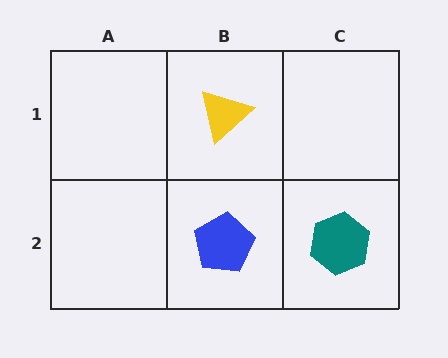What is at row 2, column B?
A blue pentagon.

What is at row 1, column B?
A yellow triangle.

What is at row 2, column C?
A teal hexagon.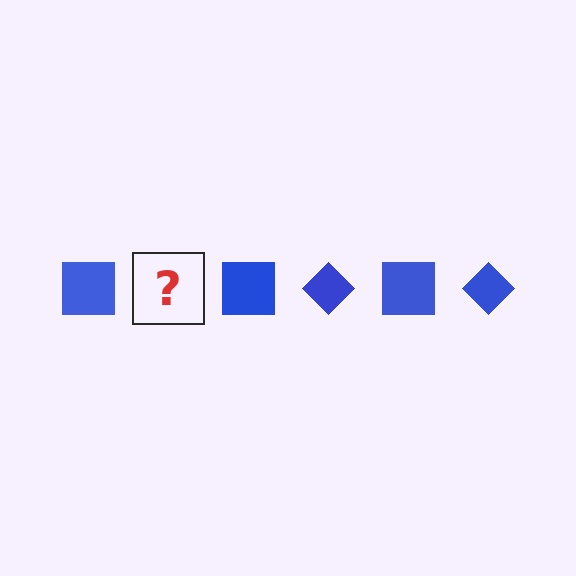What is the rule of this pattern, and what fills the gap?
The rule is that the pattern cycles through square, diamond shapes in blue. The gap should be filled with a blue diamond.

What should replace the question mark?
The question mark should be replaced with a blue diamond.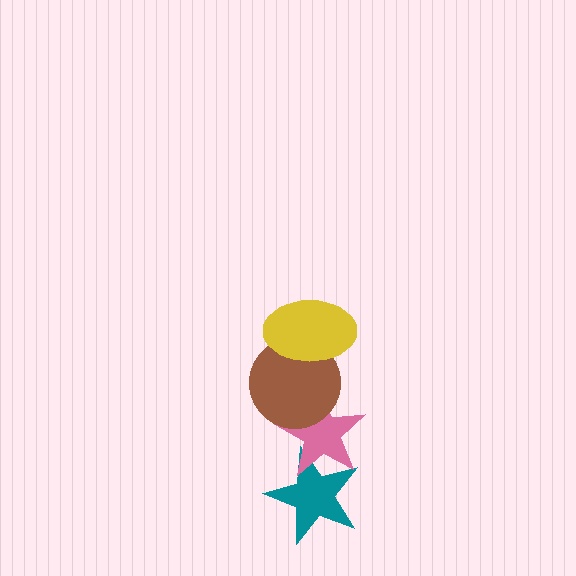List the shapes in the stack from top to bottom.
From top to bottom: the yellow ellipse, the brown circle, the pink star, the teal star.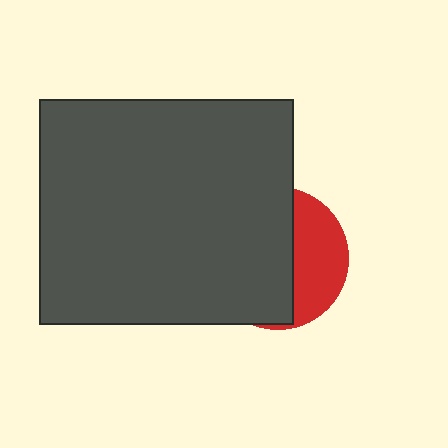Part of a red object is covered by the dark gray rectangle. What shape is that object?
It is a circle.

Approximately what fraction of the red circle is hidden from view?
Roughly 63% of the red circle is hidden behind the dark gray rectangle.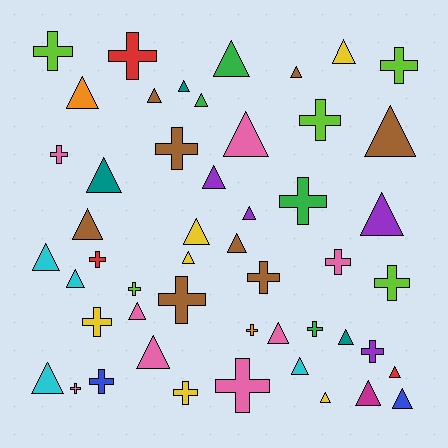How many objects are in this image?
There are 50 objects.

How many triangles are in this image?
There are 29 triangles.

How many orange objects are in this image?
There are 2 orange objects.